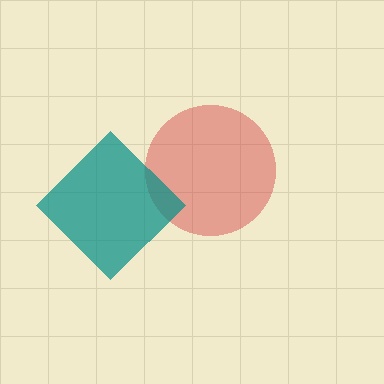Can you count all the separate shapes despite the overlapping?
Yes, there are 2 separate shapes.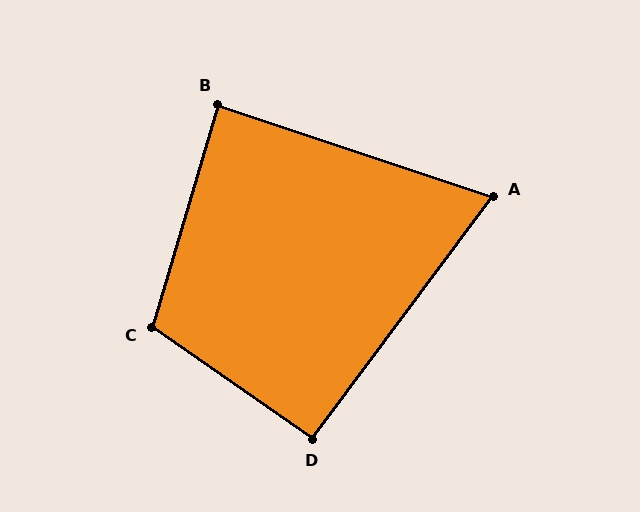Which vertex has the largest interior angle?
C, at approximately 108 degrees.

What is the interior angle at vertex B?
Approximately 88 degrees (approximately right).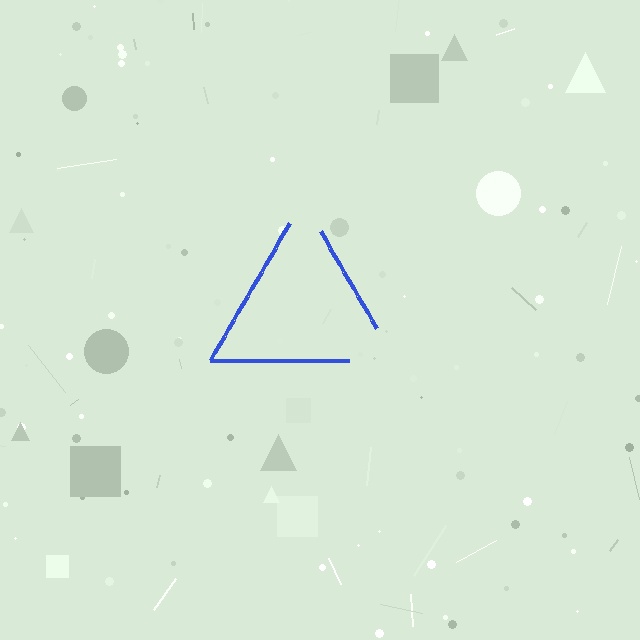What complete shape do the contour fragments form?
The contour fragments form a triangle.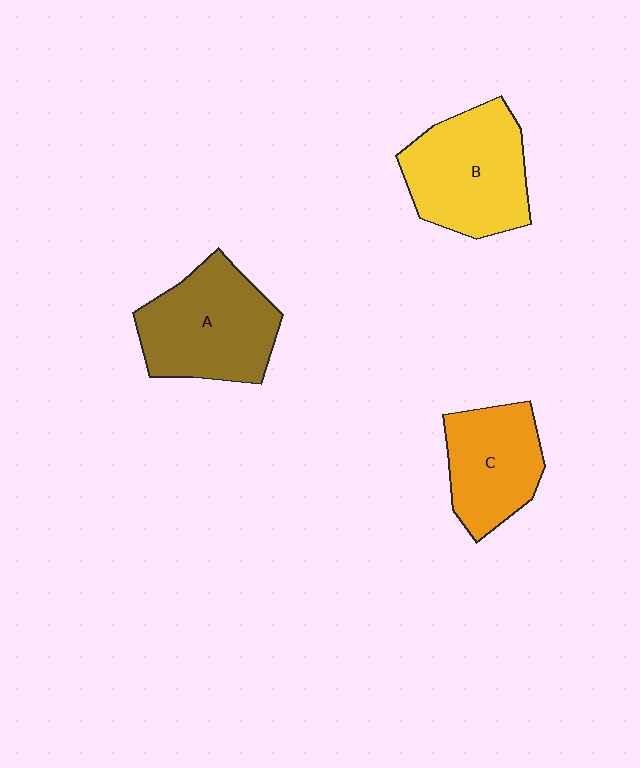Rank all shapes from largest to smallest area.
From largest to smallest: A (brown), B (yellow), C (orange).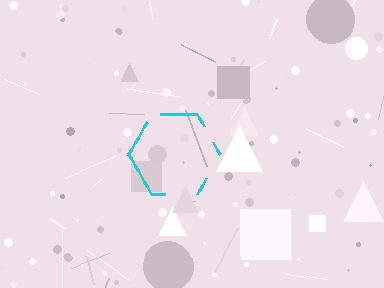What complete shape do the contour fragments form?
The contour fragments form a hexagon.